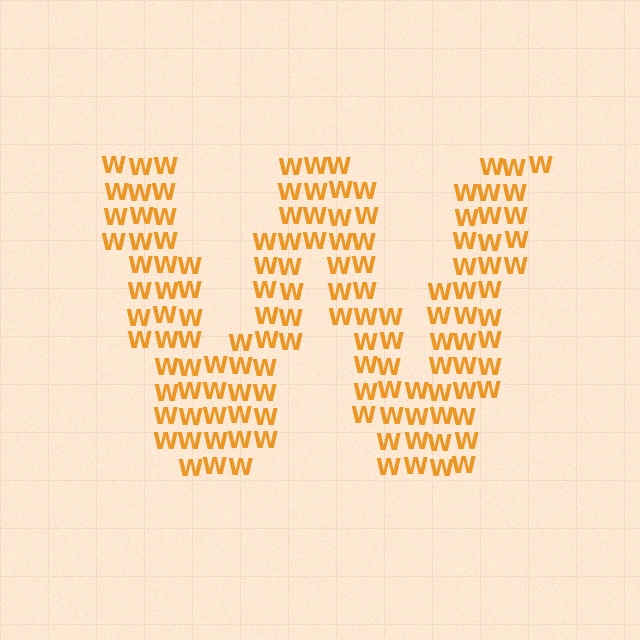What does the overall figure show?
The overall figure shows the letter W.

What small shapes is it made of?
It is made of small letter W's.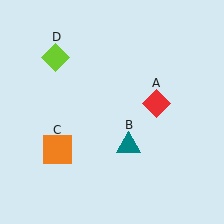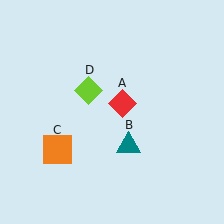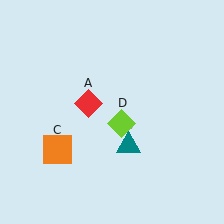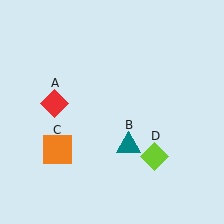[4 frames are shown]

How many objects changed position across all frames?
2 objects changed position: red diamond (object A), lime diamond (object D).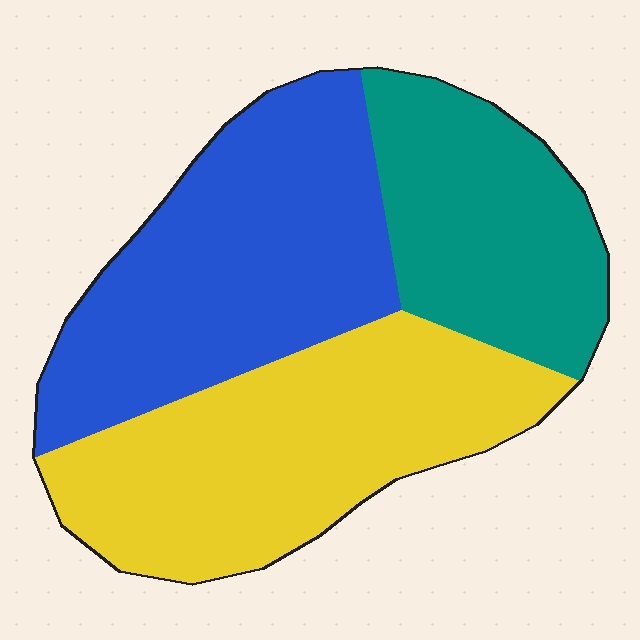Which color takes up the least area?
Teal, at roughly 25%.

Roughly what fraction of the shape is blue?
Blue covers 37% of the shape.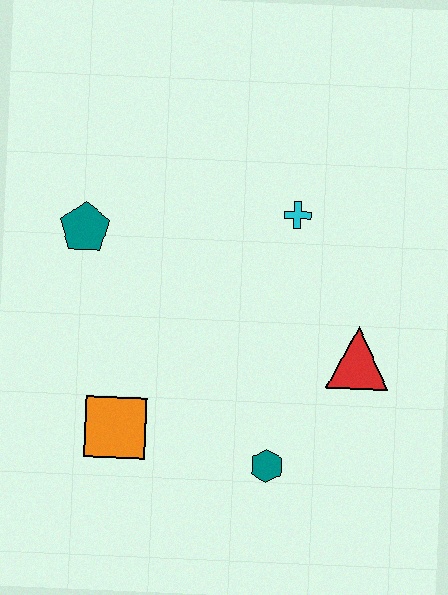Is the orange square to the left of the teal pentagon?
No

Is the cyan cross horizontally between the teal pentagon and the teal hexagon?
No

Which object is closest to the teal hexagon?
The red triangle is closest to the teal hexagon.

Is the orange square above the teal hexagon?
Yes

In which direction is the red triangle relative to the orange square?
The red triangle is to the right of the orange square.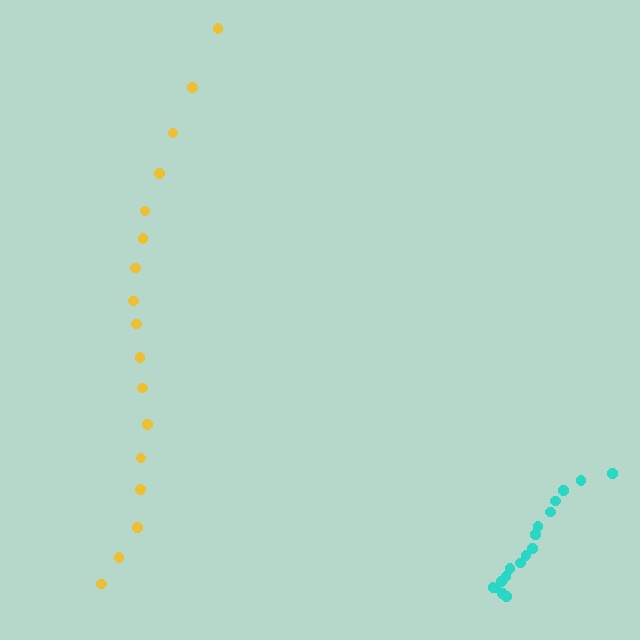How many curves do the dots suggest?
There are 2 distinct paths.